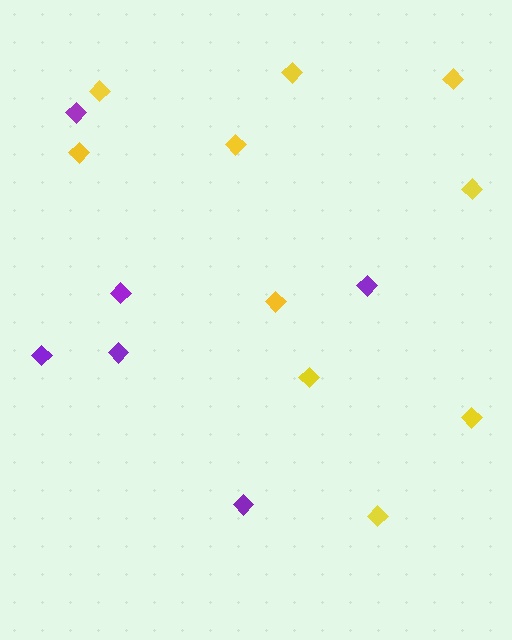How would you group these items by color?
There are 2 groups: one group of yellow diamonds (10) and one group of purple diamonds (6).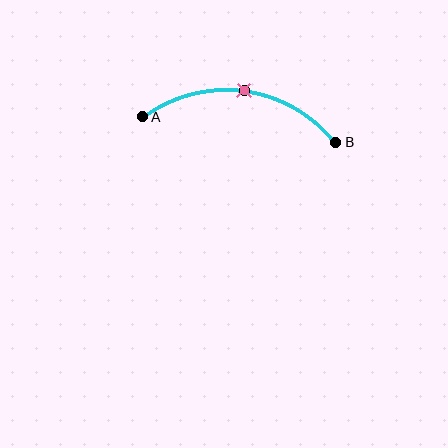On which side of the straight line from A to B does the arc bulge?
The arc bulges above the straight line connecting A and B.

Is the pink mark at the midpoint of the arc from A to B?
Yes. The pink mark lies on the arc at equal arc-length from both A and B — it is the arc midpoint.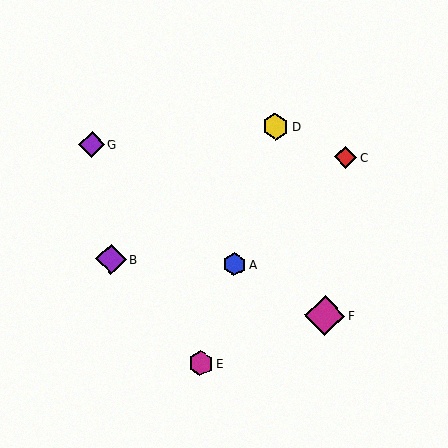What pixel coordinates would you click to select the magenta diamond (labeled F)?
Click at (325, 315) to select the magenta diamond F.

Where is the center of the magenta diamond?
The center of the magenta diamond is at (325, 315).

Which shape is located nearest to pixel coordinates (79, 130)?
The purple diamond (labeled G) at (91, 144) is nearest to that location.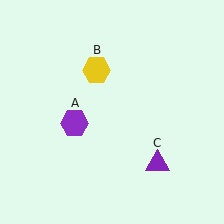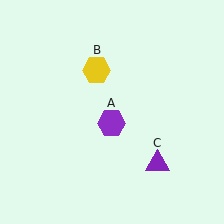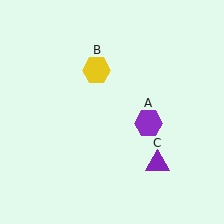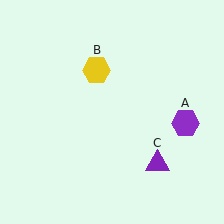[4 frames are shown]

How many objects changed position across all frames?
1 object changed position: purple hexagon (object A).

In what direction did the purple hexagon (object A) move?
The purple hexagon (object A) moved right.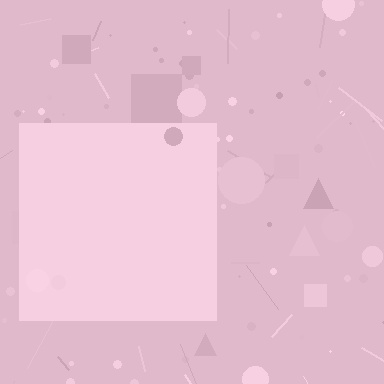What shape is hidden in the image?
A square is hidden in the image.